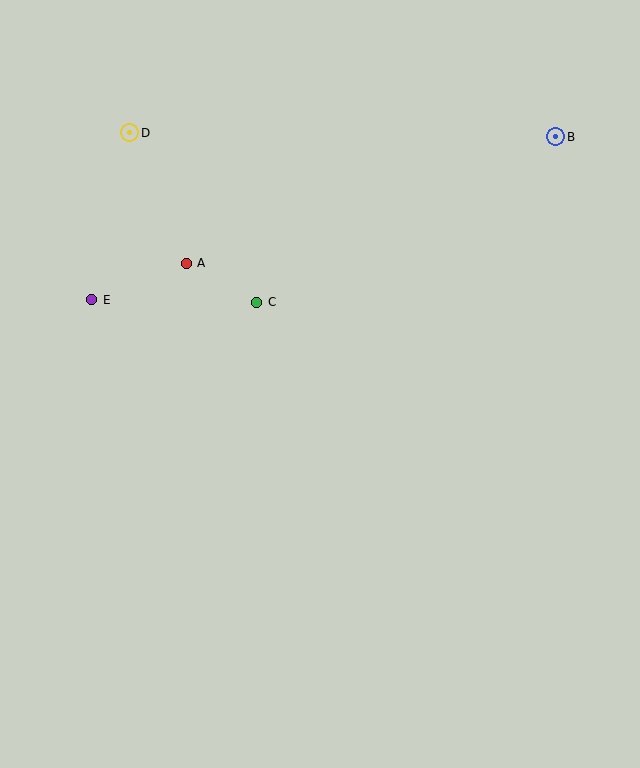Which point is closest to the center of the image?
Point C at (257, 302) is closest to the center.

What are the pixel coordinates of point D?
Point D is at (130, 133).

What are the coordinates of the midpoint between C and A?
The midpoint between C and A is at (222, 283).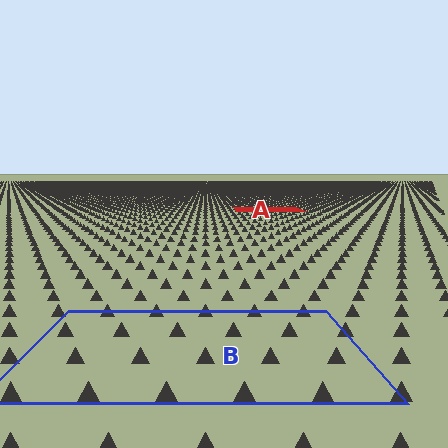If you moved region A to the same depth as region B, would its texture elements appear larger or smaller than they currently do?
They would appear larger. At a closer depth, the same texture elements are projected at a bigger on-screen size.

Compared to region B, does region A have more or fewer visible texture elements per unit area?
Region A has more texture elements per unit area — they are packed more densely because it is farther away.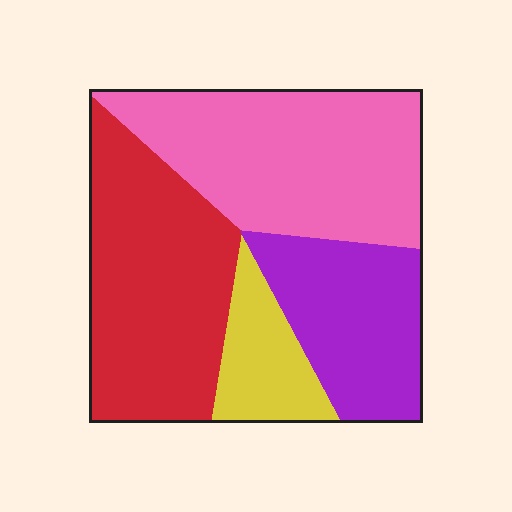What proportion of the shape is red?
Red covers 33% of the shape.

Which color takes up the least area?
Yellow, at roughly 10%.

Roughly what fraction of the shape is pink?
Pink covers 35% of the shape.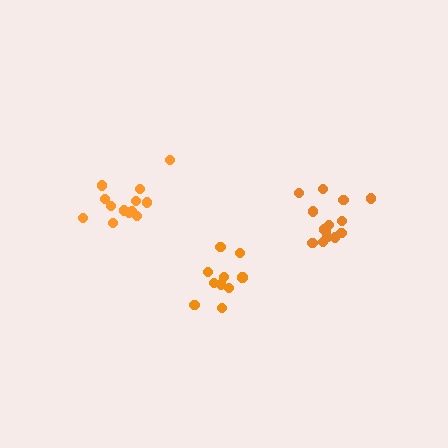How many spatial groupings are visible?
There are 3 spatial groupings.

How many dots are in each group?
Group 1: 10 dots, Group 2: 13 dots, Group 3: 14 dots (37 total).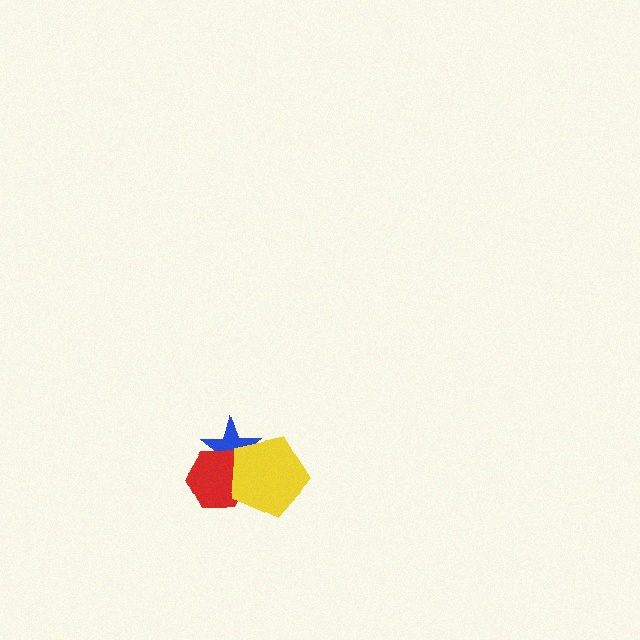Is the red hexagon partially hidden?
Yes, it is partially covered by another shape.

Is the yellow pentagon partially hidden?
No, no other shape covers it.